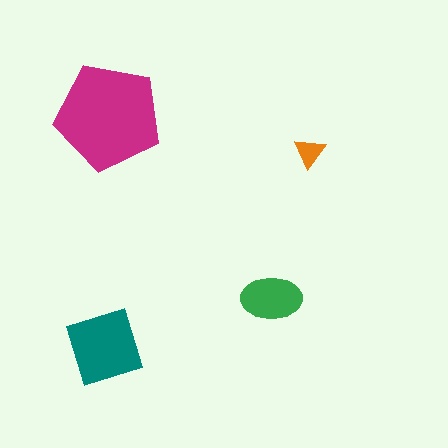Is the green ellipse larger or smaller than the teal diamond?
Smaller.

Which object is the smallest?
The orange triangle.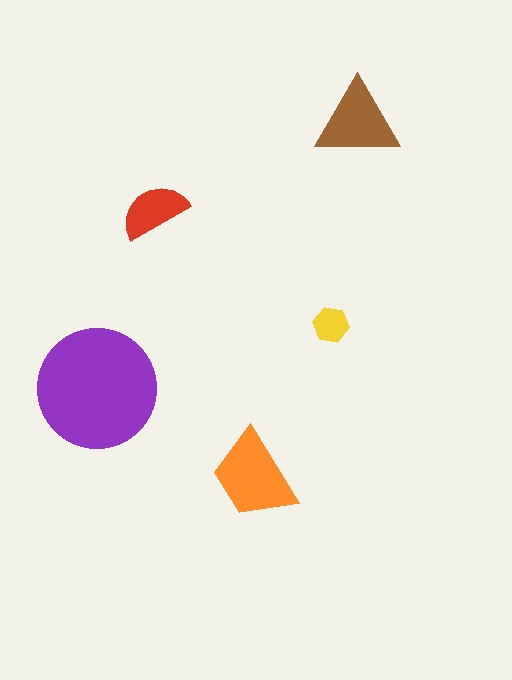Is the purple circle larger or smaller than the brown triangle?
Larger.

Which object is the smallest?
The yellow hexagon.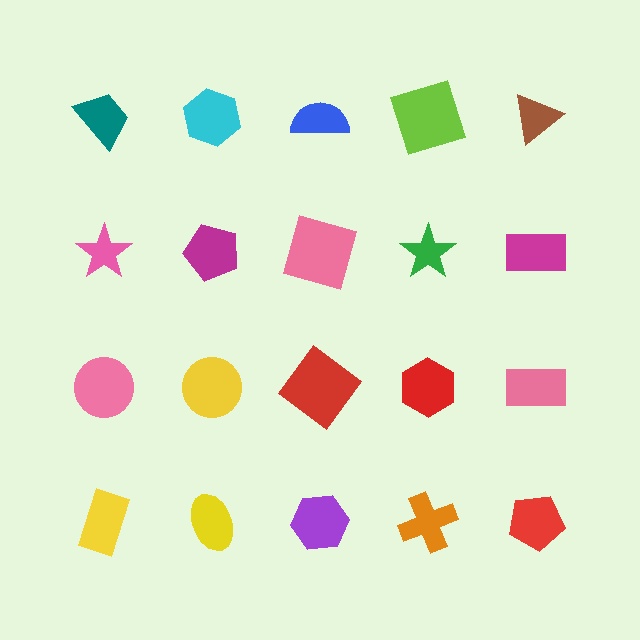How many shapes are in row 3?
5 shapes.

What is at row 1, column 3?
A blue semicircle.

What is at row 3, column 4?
A red hexagon.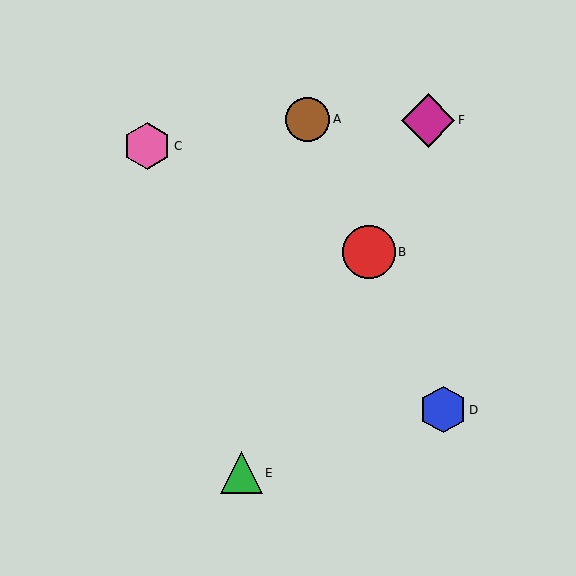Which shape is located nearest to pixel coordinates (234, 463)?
The green triangle (labeled E) at (241, 473) is nearest to that location.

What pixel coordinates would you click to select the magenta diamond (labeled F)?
Click at (428, 120) to select the magenta diamond F.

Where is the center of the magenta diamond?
The center of the magenta diamond is at (428, 120).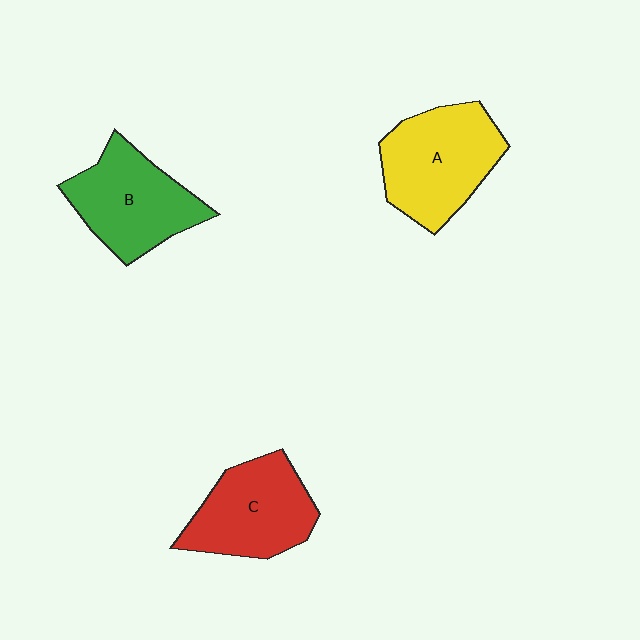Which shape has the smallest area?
Shape C (red).